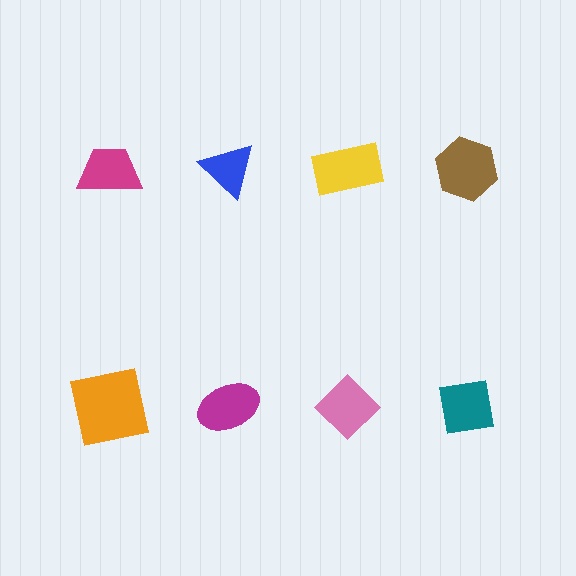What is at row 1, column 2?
A blue triangle.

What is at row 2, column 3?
A pink diamond.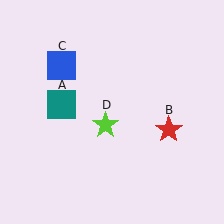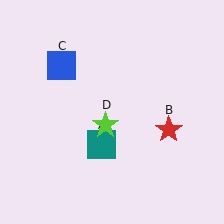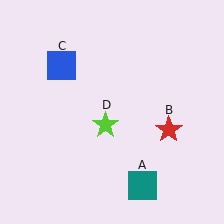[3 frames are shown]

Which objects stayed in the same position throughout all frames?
Red star (object B) and blue square (object C) and lime star (object D) remained stationary.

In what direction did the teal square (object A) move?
The teal square (object A) moved down and to the right.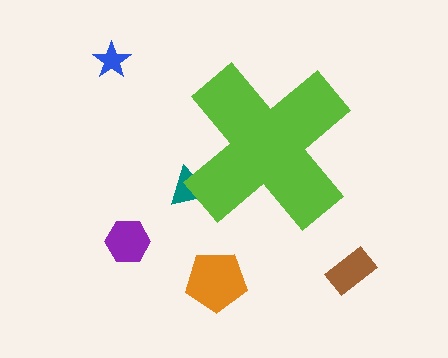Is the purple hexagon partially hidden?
No, the purple hexagon is fully visible.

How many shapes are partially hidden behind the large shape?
1 shape is partially hidden.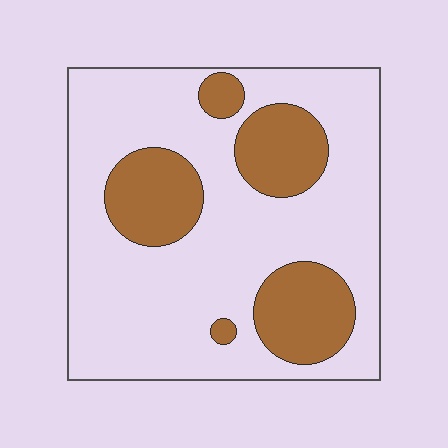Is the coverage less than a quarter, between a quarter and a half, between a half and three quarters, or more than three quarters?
Between a quarter and a half.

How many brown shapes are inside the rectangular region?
5.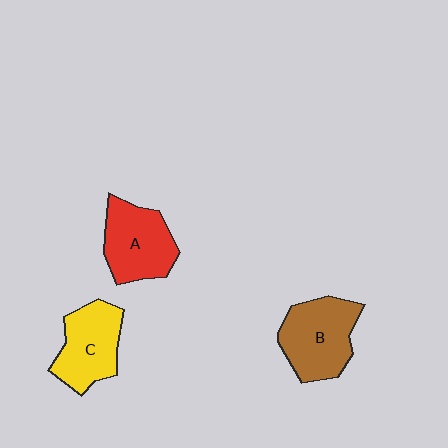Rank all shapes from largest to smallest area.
From largest to smallest: B (brown), A (red), C (yellow).